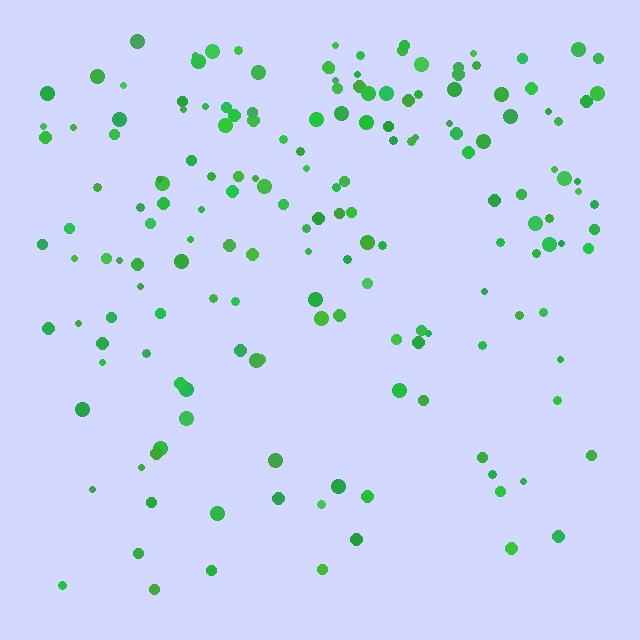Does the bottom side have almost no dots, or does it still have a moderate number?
Still a moderate number, just noticeably fewer than the top.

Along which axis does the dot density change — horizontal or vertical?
Vertical.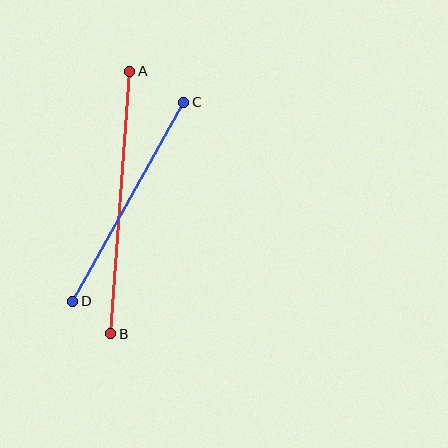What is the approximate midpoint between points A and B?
The midpoint is at approximately (120, 202) pixels.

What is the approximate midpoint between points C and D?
The midpoint is at approximately (128, 202) pixels.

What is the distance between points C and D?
The distance is approximately 228 pixels.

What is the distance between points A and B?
The distance is approximately 263 pixels.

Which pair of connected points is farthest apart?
Points A and B are farthest apart.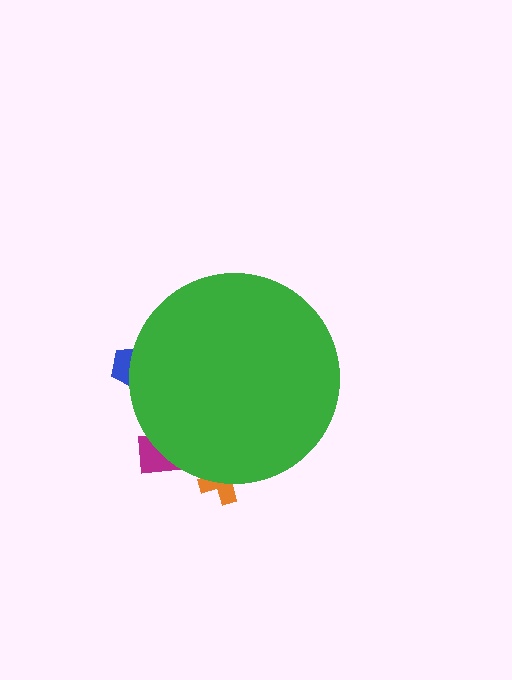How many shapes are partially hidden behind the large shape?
3 shapes are partially hidden.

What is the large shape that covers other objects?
A green circle.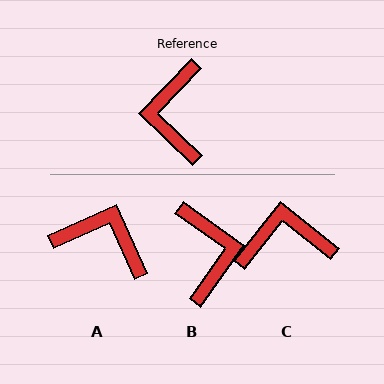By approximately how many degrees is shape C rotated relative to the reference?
Approximately 84 degrees clockwise.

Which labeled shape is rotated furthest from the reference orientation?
B, about 171 degrees away.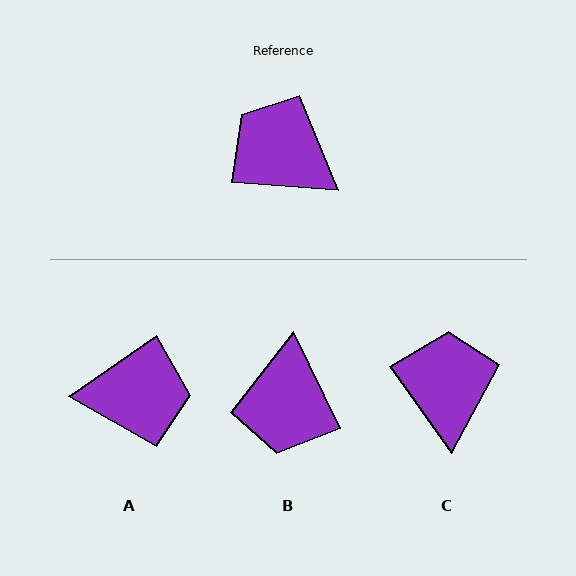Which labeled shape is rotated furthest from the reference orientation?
A, about 141 degrees away.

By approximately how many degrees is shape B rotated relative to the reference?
Approximately 120 degrees counter-clockwise.